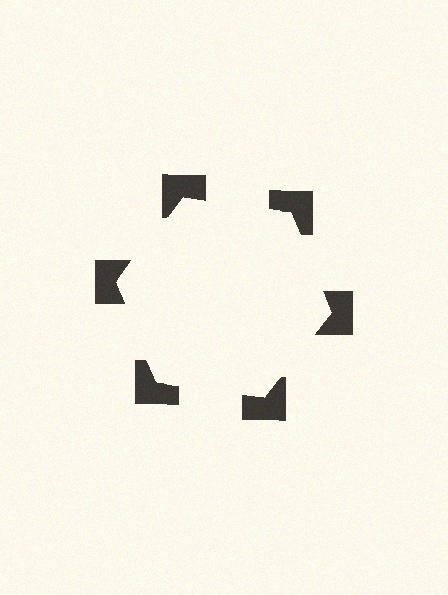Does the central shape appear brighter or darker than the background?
It typically appears slightly brighter than the background, even though no actual brightness change is drawn.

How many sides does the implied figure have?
6 sides.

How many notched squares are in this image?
There are 6 — one at each vertex of the illusory hexagon.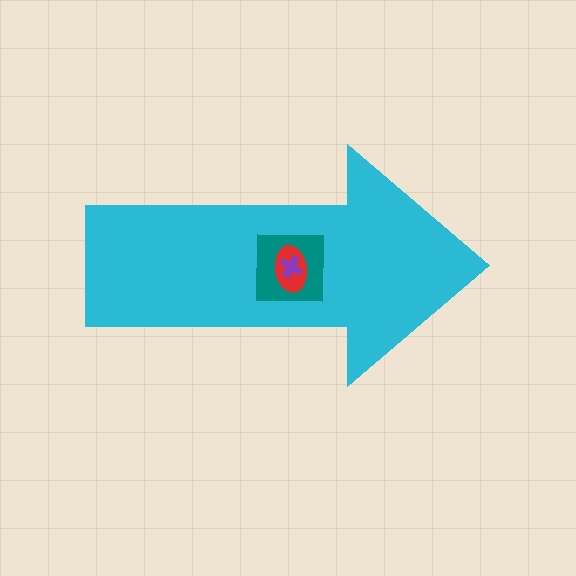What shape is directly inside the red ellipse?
The purple cross.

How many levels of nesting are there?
4.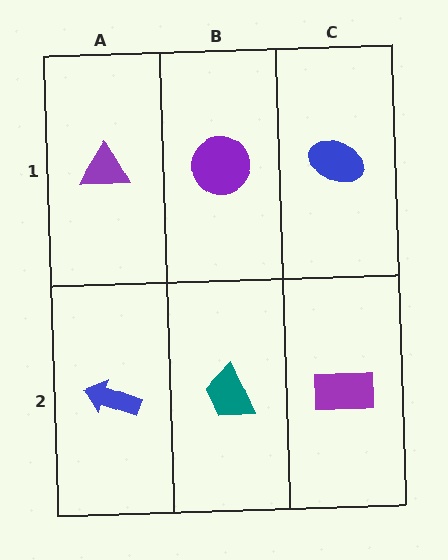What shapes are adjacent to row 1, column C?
A purple rectangle (row 2, column C), a purple circle (row 1, column B).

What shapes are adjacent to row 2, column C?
A blue ellipse (row 1, column C), a teal trapezoid (row 2, column B).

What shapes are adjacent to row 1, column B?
A teal trapezoid (row 2, column B), a purple triangle (row 1, column A), a blue ellipse (row 1, column C).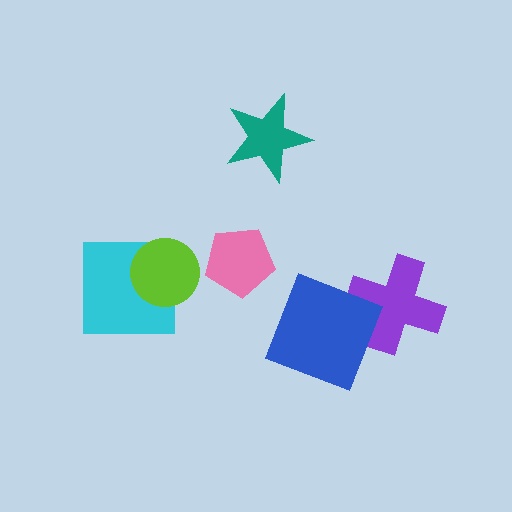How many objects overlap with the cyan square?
1 object overlaps with the cyan square.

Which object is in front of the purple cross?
The blue square is in front of the purple cross.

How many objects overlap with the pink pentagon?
0 objects overlap with the pink pentagon.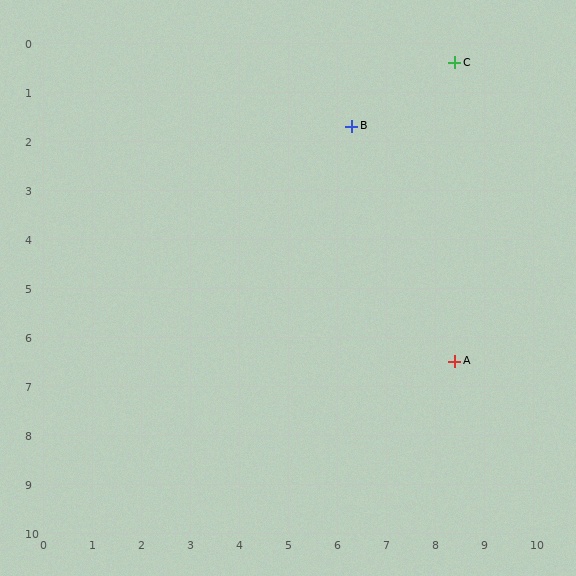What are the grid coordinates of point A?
Point A is at approximately (8.4, 6.5).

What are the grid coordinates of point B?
Point B is at approximately (6.3, 1.7).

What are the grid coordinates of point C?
Point C is at approximately (8.4, 0.4).